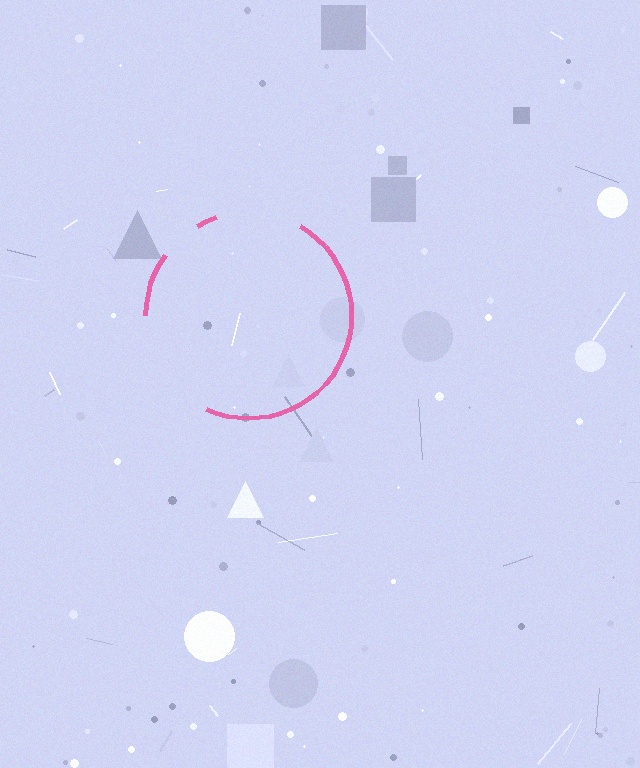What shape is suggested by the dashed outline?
The dashed outline suggests a circle.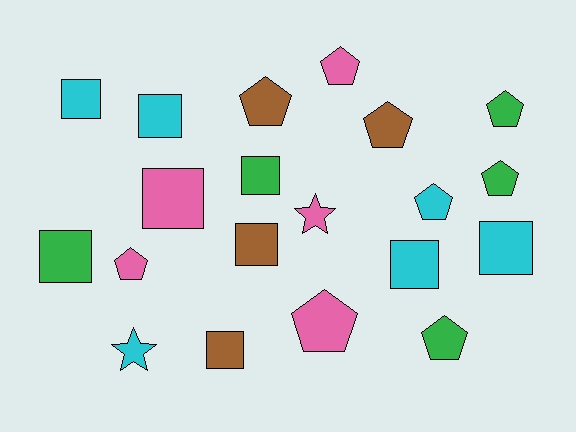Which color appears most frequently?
Cyan, with 6 objects.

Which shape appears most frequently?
Pentagon, with 9 objects.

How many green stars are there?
There are no green stars.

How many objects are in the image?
There are 20 objects.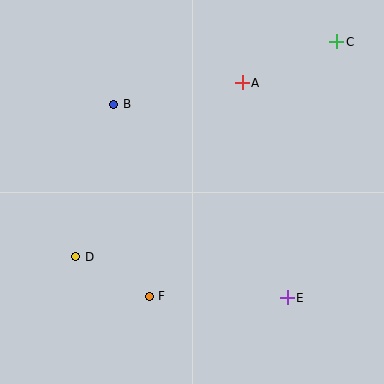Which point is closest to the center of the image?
Point F at (149, 296) is closest to the center.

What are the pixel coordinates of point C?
Point C is at (337, 42).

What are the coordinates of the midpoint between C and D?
The midpoint between C and D is at (206, 149).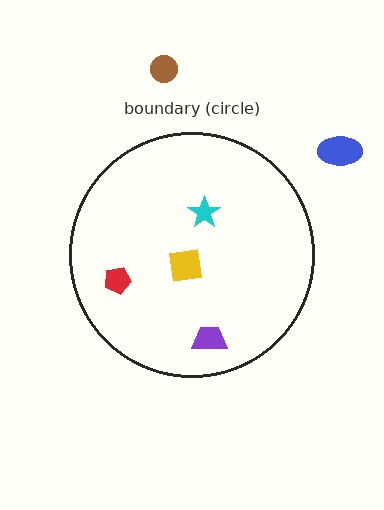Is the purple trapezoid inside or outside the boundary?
Inside.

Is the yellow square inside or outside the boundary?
Inside.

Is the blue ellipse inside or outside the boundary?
Outside.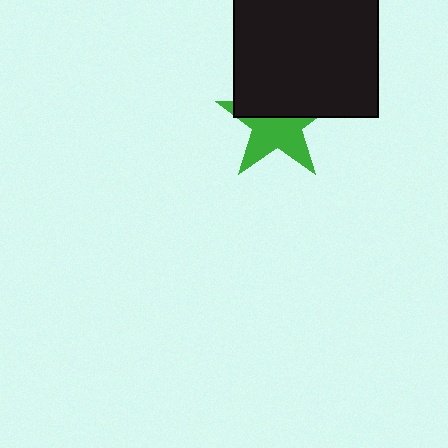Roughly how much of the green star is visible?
About half of it is visible (roughly 55%).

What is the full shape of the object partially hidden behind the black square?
The partially hidden object is a green star.